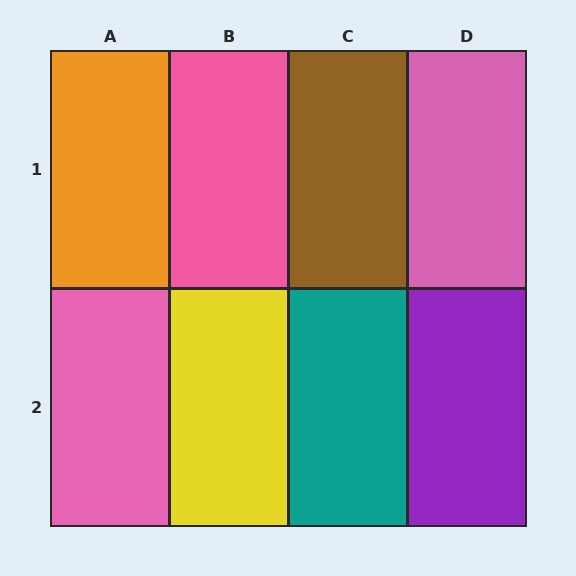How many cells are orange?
1 cell is orange.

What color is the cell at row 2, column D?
Purple.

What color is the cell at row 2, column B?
Yellow.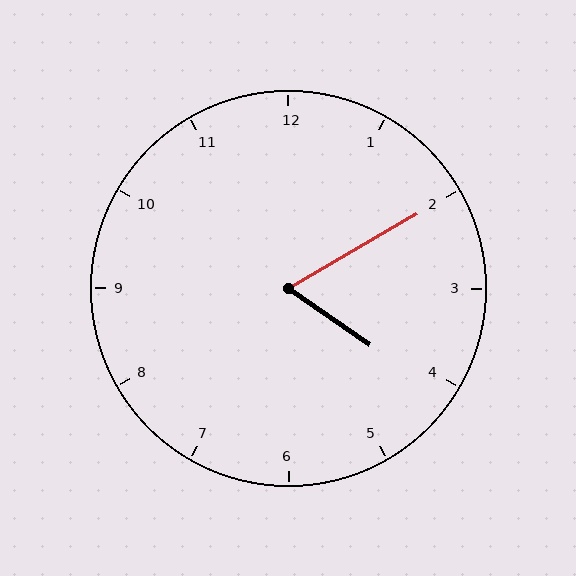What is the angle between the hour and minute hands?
Approximately 65 degrees.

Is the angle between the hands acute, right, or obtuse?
It is acute.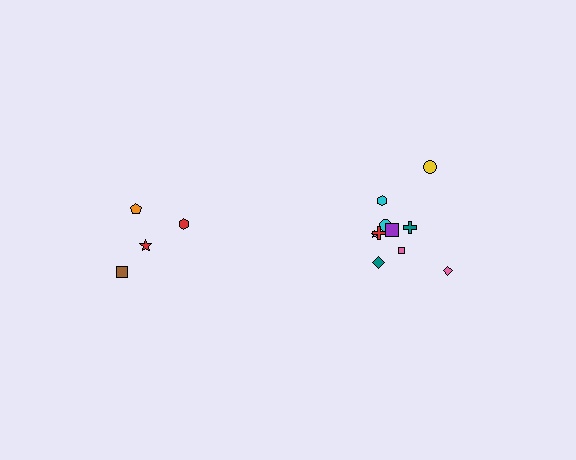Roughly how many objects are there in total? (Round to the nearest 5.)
Roughly 15 objects in total.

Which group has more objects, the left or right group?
The right group.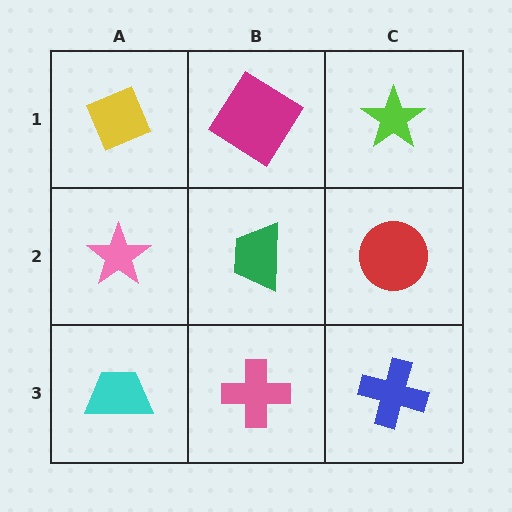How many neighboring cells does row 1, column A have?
2.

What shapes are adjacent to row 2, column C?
A lime star (row 1, column C), a blue cross (row 3, column C), a green trapezoid (row 2, column B).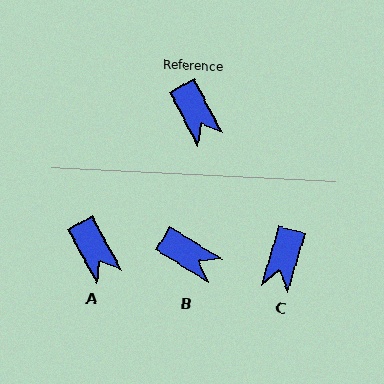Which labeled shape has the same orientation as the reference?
A.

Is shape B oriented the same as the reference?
No, it is off by about 30 degrees.